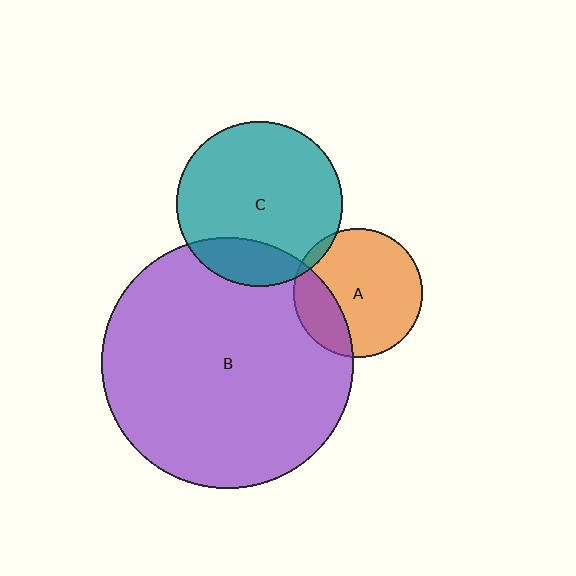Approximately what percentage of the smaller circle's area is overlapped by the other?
Approximately 25%.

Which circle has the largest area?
Circle B (purple).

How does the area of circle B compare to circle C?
Approximately 2.3 times.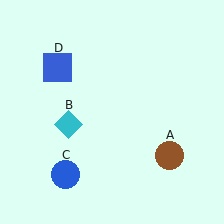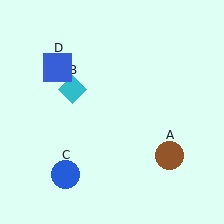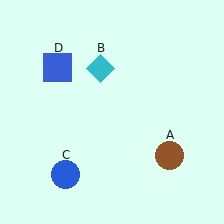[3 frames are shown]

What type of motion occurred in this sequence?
The cyan diamond (object B) rotated clockwise around the center of the scene.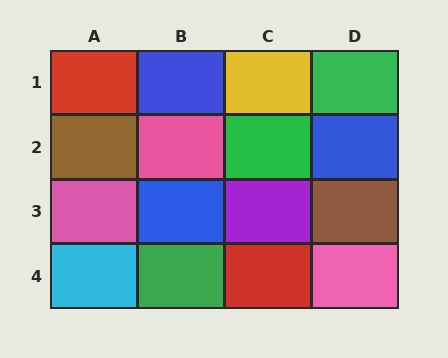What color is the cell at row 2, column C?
Green.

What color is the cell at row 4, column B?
Green.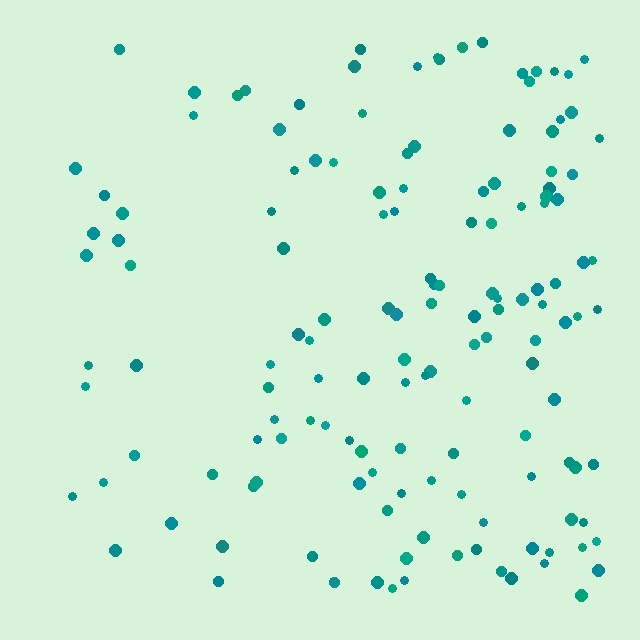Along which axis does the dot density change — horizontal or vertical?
Horizontal.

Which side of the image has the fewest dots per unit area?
The left.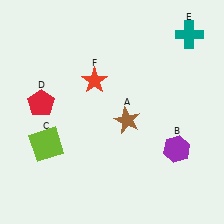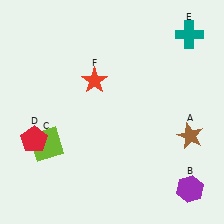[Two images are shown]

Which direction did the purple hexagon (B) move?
The purple hexagon (B) moved down.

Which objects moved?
The objects that moved are: the brown star (A), the purple hexagon (B), the red pentagon (D).